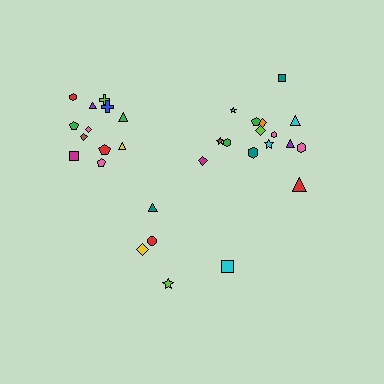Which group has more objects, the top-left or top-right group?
The top-right group.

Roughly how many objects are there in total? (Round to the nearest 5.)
Roughly 30 objects in total.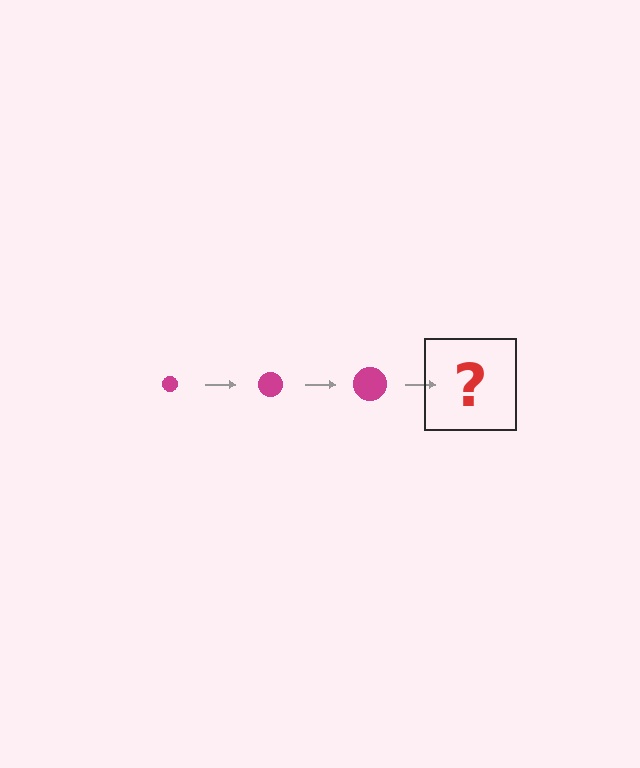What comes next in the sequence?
The next element should be a magenta circle, larger than the previous one.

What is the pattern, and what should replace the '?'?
The pattern is that the circle gets progressively larger each step. The '?' should be a magenta circle, larger than the previous one.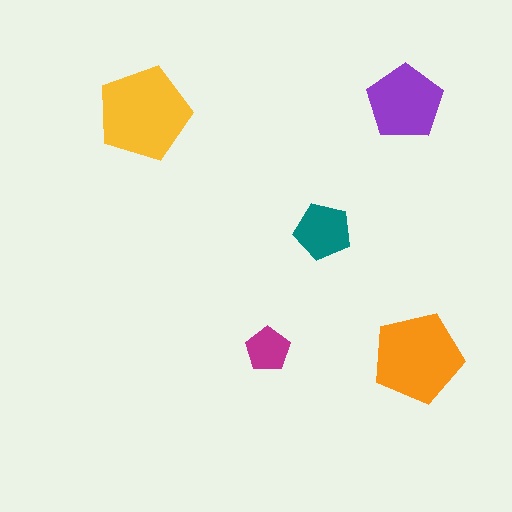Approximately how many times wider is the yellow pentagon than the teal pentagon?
About 1.5 times wider.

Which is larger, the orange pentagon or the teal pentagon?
The orange one.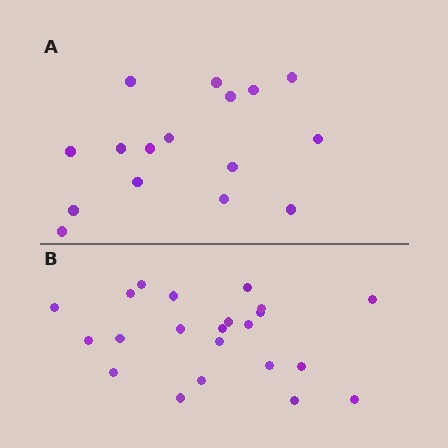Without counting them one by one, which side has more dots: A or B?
Region B (the bottom region) has more dots.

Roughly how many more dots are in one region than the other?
Region B has about 6 more dots than region A.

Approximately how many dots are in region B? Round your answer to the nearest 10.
About 20 dots. (The exact count is 22, which rounds to 20.)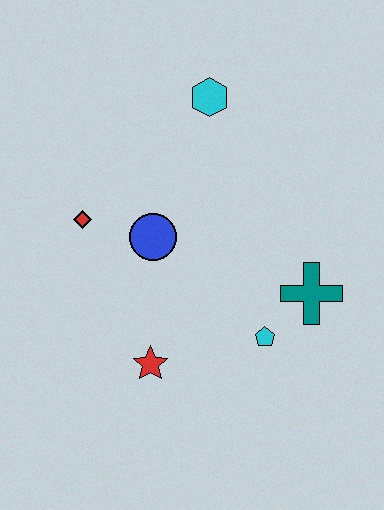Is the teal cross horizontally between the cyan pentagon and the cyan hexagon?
No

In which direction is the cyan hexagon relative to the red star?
The cyan hexagon is above the red star.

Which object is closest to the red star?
The cyan pentagon is closest to the red star.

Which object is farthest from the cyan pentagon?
The cyan hexagon is farthest from the cyan pentagon.